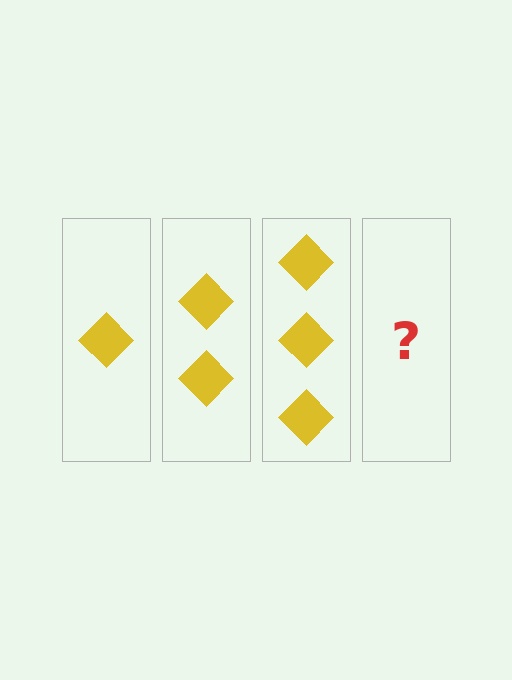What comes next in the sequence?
The next element should be 4 diamonds.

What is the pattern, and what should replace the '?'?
The pattern is that each step adds one more diamond. The '?' should be 4 diamonds.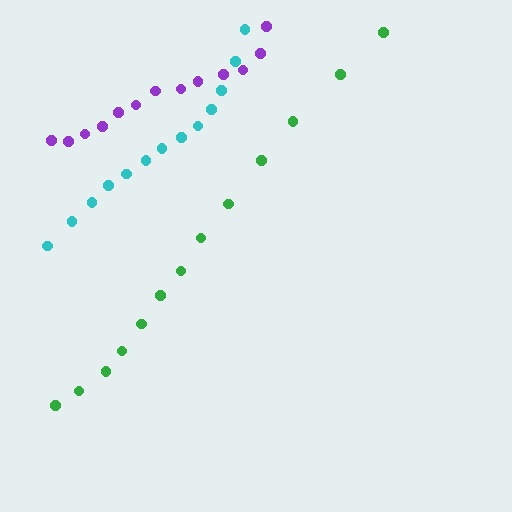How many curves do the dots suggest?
There are 3 distinct paths.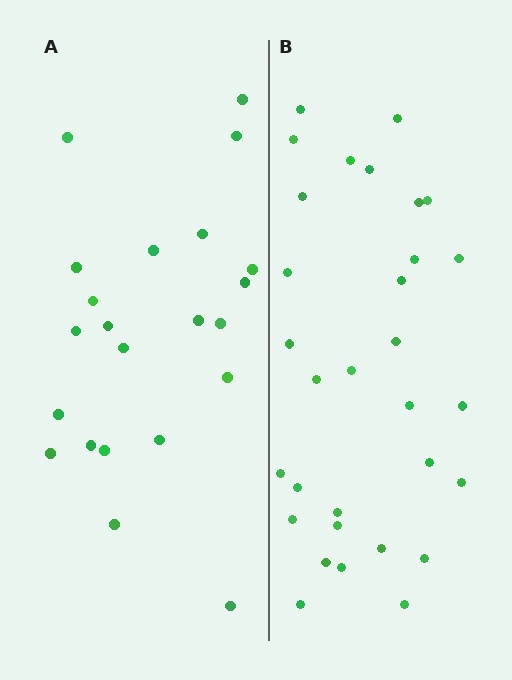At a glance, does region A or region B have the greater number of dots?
Region B (the right region) has more dots.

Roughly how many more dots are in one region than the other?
Region B has roughly 8 or so more dots than region A.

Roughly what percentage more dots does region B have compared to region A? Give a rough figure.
About 40% more.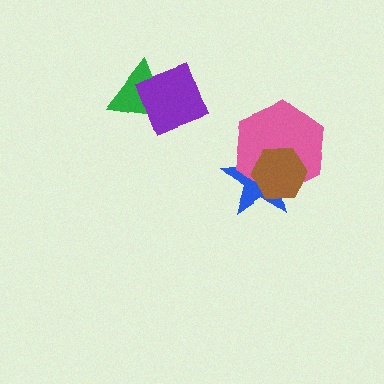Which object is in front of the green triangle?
The purple diamond is in front of the green triangle.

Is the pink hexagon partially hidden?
Yes, it is partially covered by another shape.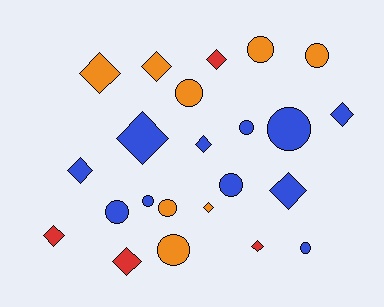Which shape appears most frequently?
Diamond, with 12 objects.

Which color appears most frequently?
Blue, with 11 objects.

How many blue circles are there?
There are 6 blue circles.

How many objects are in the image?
There are 23 objects.